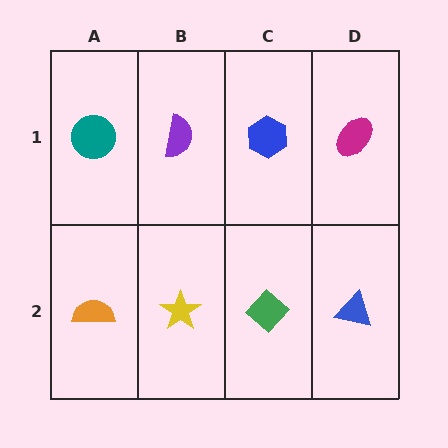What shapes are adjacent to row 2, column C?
A blue hexagon (row 1, column C), a yellow star (row 2, column B), a blue triangle (row 2, column D).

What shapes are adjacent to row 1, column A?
An orange semicircle (row 2, column A), a purple semicircle (row 1, column B).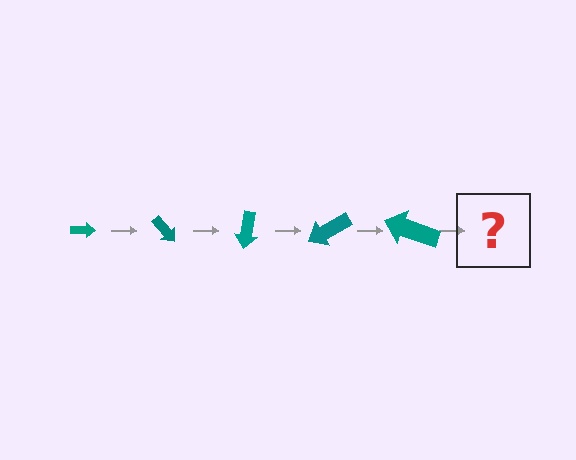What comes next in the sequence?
The next element should be an arrow, larger than the previous one and rotated 250 degrees from the start.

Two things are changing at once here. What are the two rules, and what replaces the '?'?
The two rules are that the arrow grows larger each step and it rotates 50 degrees each step. The '?' should be an arrow, larger than the previous one and rotated 250 degrees from the start.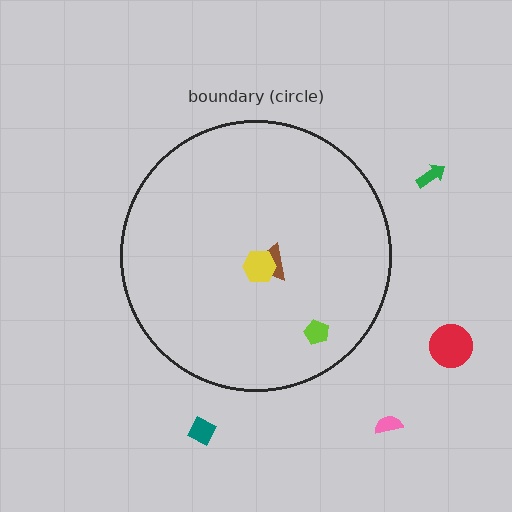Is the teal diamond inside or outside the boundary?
Outside.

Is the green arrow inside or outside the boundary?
Outside.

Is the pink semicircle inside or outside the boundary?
Outside.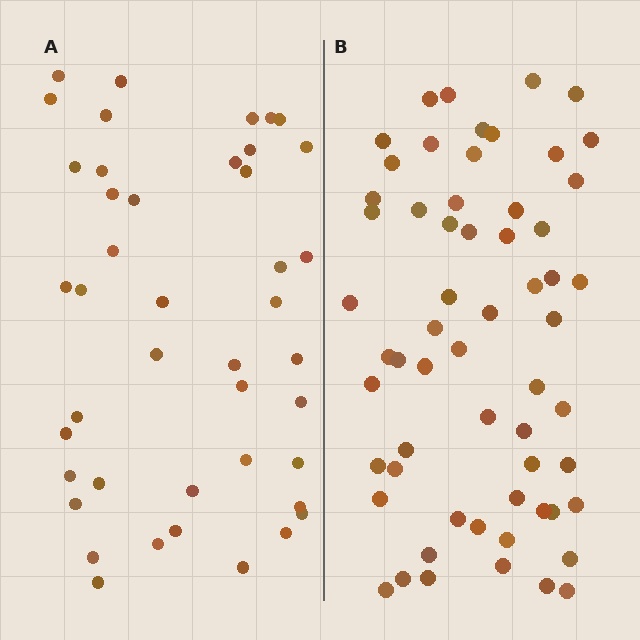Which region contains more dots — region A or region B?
Region B (the right region) has more dots.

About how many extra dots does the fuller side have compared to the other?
Region B has approximately 15 more dots than region A.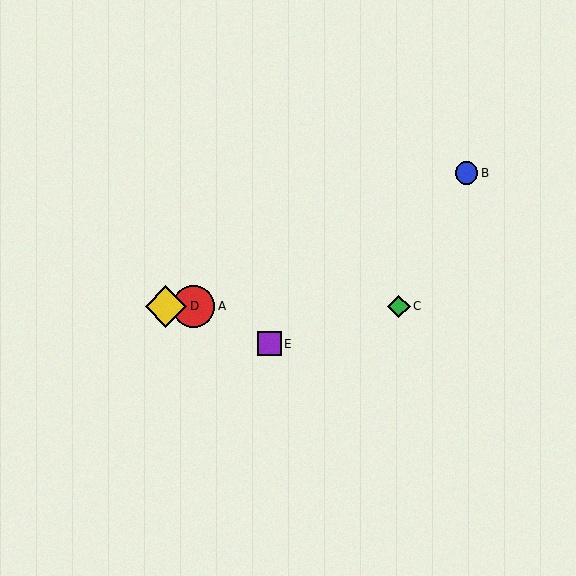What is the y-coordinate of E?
Object E is at y≈344.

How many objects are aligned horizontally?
3 objects (A, C, D) are aligned horizontally.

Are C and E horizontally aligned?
No, C is at y≈306 and E is at y≈344.